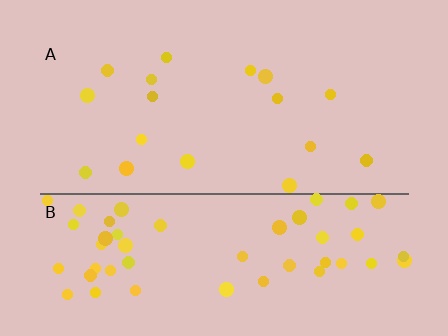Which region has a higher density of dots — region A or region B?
B (the bottom).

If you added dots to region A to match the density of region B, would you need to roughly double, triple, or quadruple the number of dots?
Approximately triple.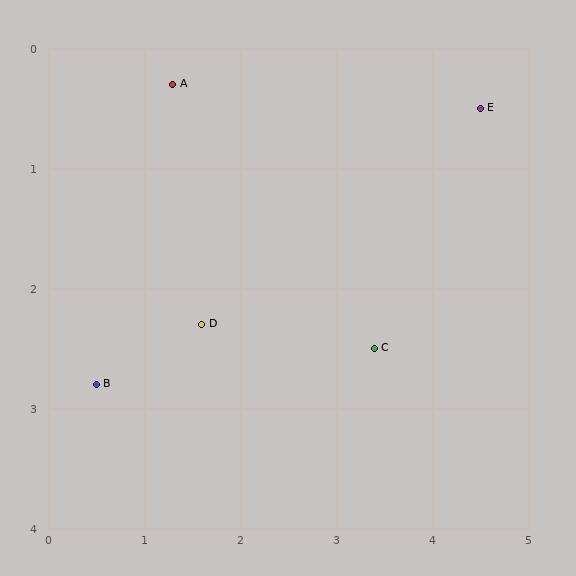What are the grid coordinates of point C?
Point C is at approximately (3.4, 2.5).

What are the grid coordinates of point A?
Point A is at approximately (1.3, 0.3).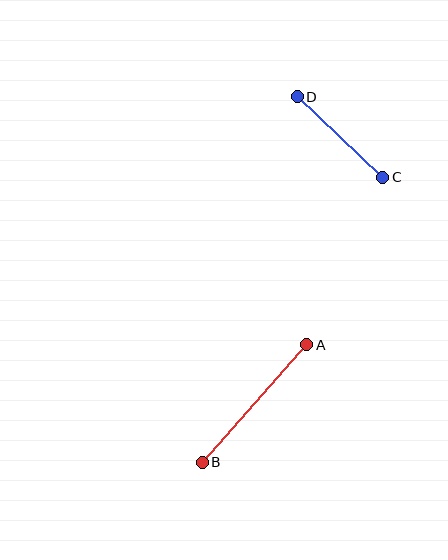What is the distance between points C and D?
The distance is approximately 118 pixels.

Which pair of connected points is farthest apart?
Points A and B are farthest apart.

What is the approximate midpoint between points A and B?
The midpoint is at approximately (254, 404) pixels.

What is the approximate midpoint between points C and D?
The midpoint is at approximately (340, 137) pixels.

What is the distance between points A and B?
The distance is approximately 157 pixels.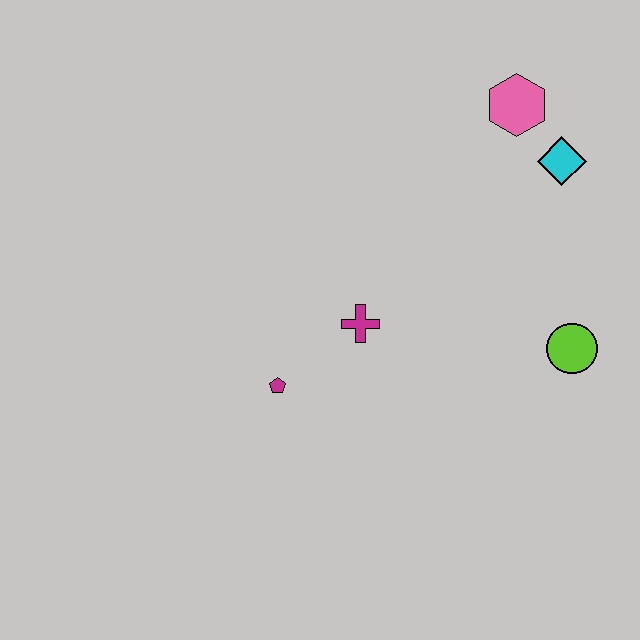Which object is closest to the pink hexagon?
The cyan diamond is closest to the pink hexagon.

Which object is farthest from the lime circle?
The magenta pentagon is farthest from the lime circle.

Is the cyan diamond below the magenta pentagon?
No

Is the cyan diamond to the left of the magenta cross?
No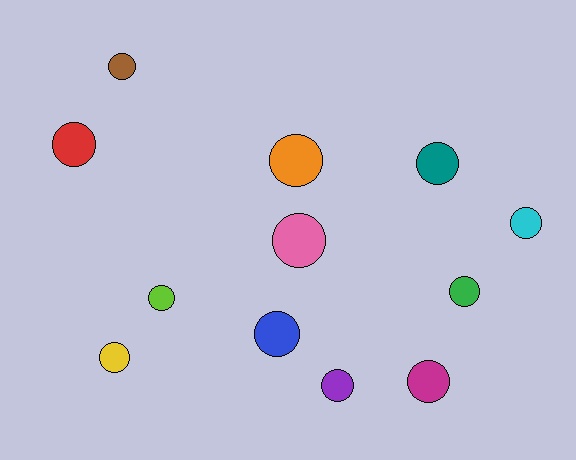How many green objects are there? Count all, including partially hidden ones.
There is 1 green object.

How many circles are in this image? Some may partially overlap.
There are 12 circles.